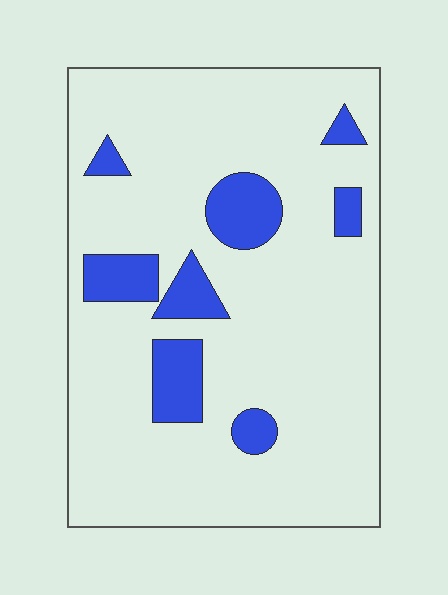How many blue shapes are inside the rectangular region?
8.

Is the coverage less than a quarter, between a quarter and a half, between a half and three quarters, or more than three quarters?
Less than a quarter.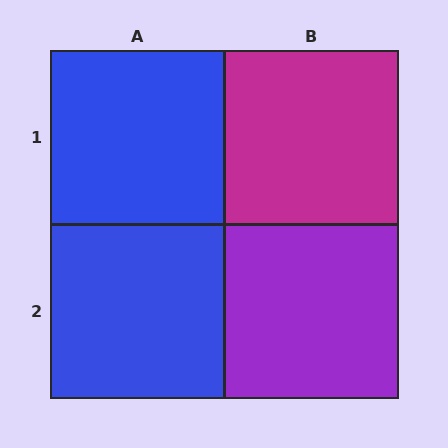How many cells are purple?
1 cell is purple.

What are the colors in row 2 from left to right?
Blue, purple.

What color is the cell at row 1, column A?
Blue.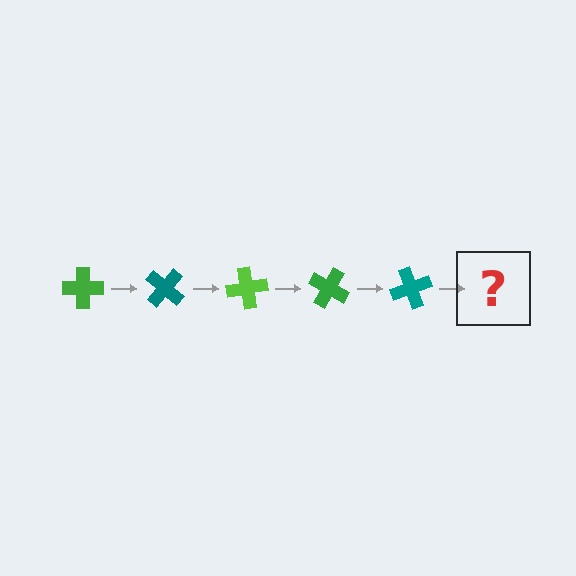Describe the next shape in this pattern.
It should be a lime cross, rotated 200 degrees from the start.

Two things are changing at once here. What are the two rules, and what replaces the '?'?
The two rules are that it rotates 40 degrees each step and the color cycles through green, teal, and lime. The '?' should be a lime cross, rotated 200 degrees from the start.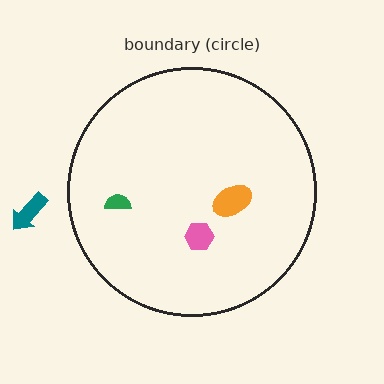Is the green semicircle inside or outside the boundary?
Inside.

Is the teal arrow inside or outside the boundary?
Outside.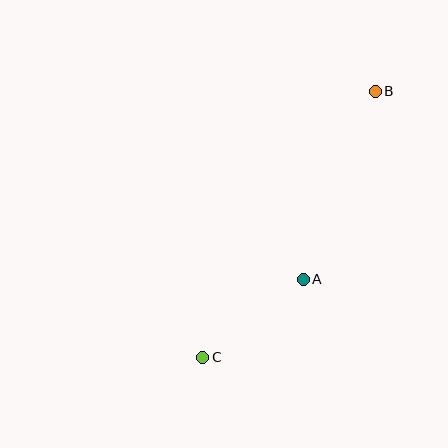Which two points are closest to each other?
Points A and C are closest to each other.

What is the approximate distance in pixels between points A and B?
The distance between A and B is approximately 201 pixels.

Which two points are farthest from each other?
Points B and C are farthest from each other.